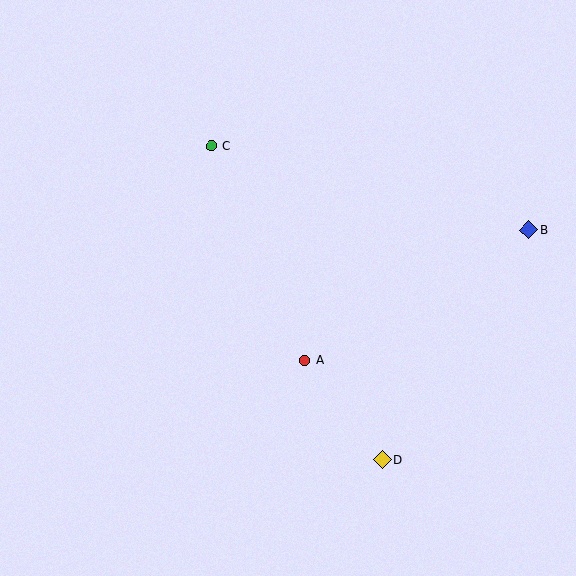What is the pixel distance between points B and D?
The distance between B and D is 272 pixels.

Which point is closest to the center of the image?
Point A at (305, 360) is closest to the center.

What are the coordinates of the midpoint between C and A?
The midpoint between C and A is at (258, 253).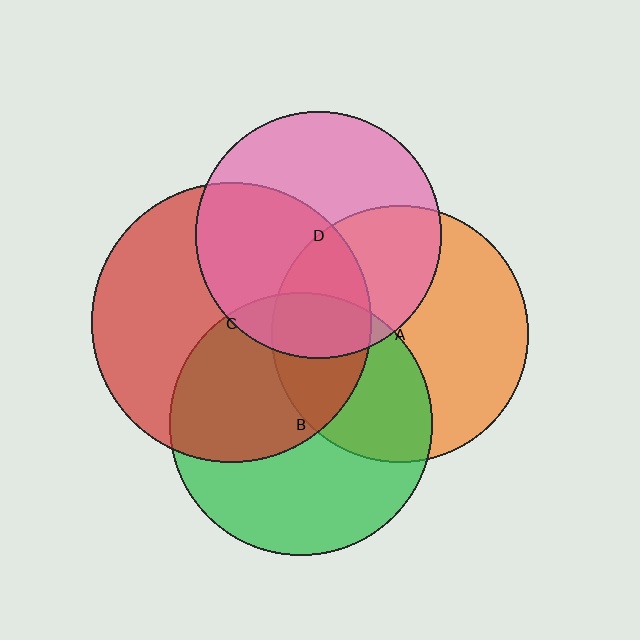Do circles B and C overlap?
Yes.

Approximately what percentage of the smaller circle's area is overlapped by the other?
Approximately 45%.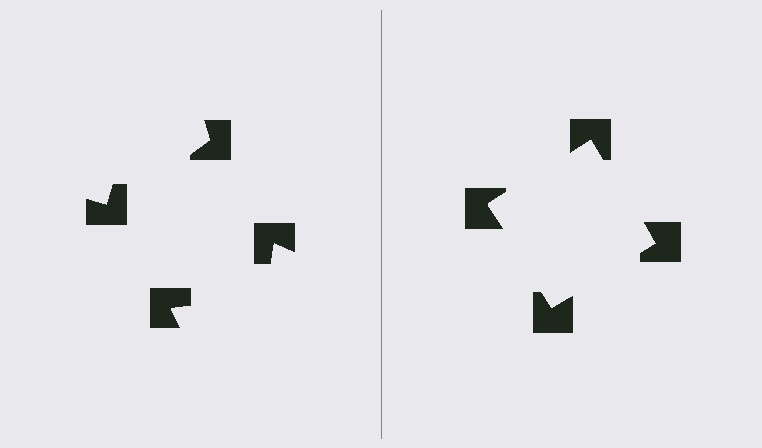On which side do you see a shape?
An illusory square appears on the right side. On the left side the wedge cuts are rotated, so no coherent shape forms.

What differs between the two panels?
The notched squares are positioned identically on both sides; only the wedge orientations differ. On the right they align to a square; on the left they are misaligned.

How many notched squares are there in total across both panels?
8 — 4 on each side.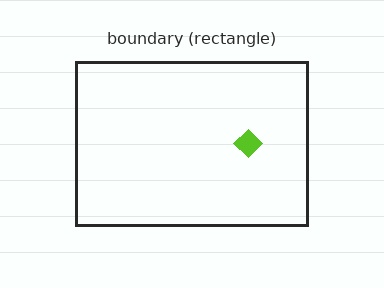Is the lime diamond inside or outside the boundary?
Inside.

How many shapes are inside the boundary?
1 inside, 0 outside.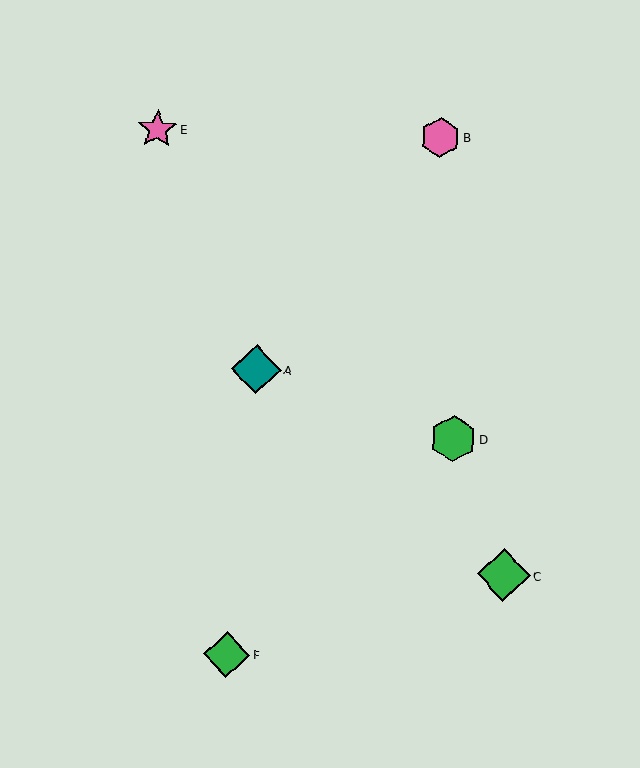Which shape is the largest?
The green diamond (labeled C) is the largest.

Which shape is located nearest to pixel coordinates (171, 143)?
The pink star (labeled E) at (157, 129) is nearest to that location.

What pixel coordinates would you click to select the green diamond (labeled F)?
Click at (227, 654) to select the green diamond F.